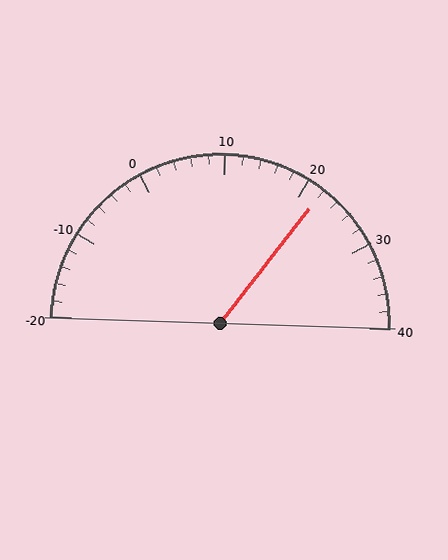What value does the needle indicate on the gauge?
The needle indicates approximately 22.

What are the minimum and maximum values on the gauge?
The gauge ranges from -20 to 40.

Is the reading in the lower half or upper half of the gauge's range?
The reading is in the upper half of the range (-20 to 40).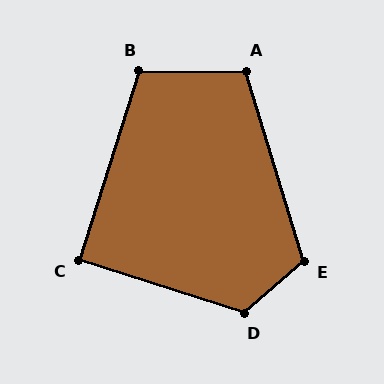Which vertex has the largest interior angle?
D, at approximately 121 degrees.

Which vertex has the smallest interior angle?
C, at approximately 90 degrees.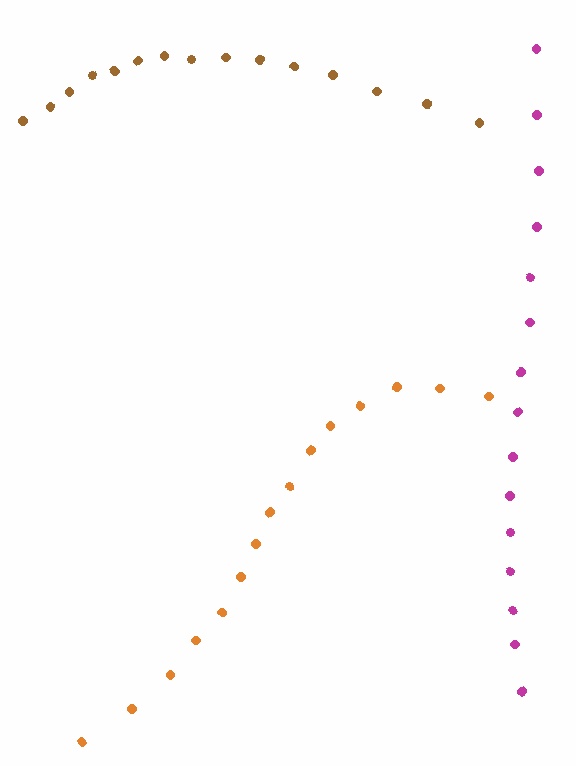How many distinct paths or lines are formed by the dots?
There are 3 distinct paths.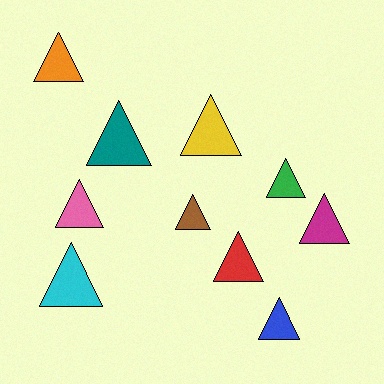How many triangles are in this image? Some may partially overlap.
There are 10 triangles.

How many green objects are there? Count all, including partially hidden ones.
There is 1 green object.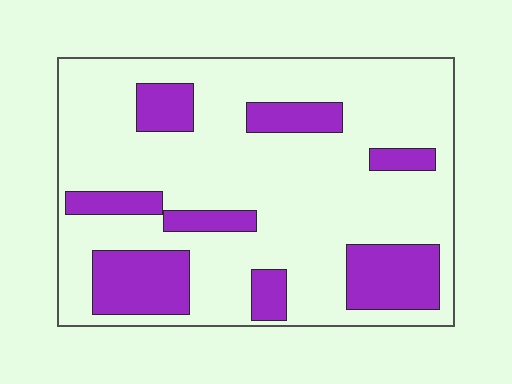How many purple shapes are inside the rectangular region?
8.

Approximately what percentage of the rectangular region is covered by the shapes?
Approximately 25%.